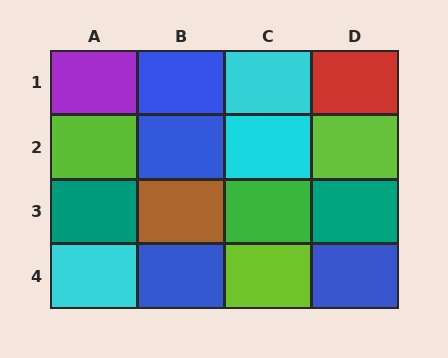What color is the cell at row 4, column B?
Blue.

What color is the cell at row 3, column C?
Green.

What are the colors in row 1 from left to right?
Purple, blue, cyan, red.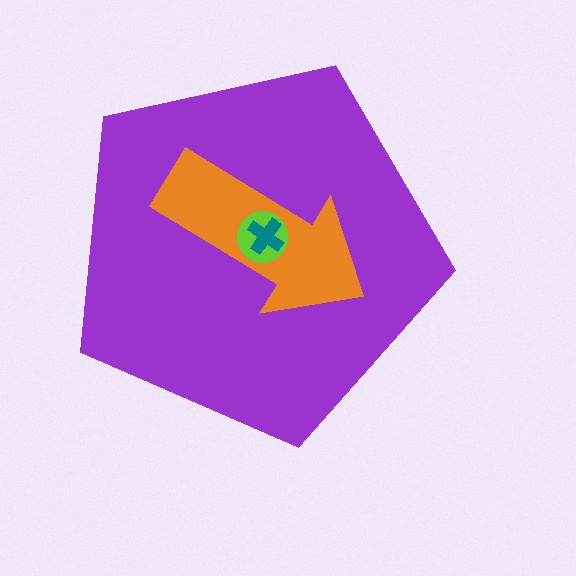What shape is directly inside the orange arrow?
The lime circle.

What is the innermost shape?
The teal cross.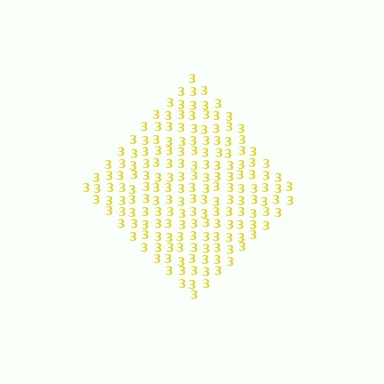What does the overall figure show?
The overall figure shows a diamond.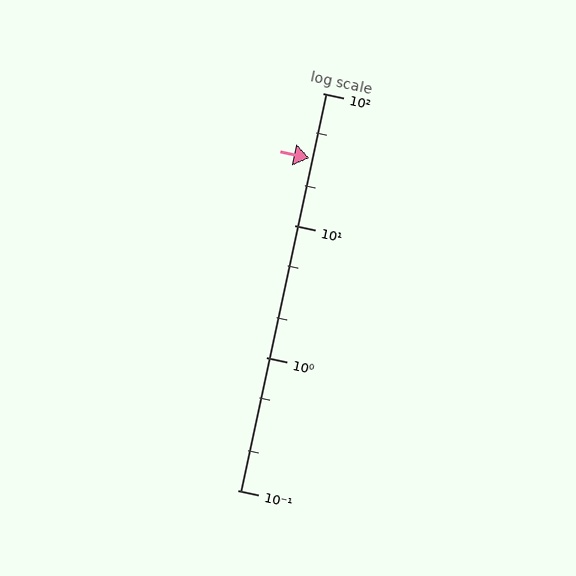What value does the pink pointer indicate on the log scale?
The pointer indicates approximately 32.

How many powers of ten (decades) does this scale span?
The scale spans 3 decades, from 0.1 to 100.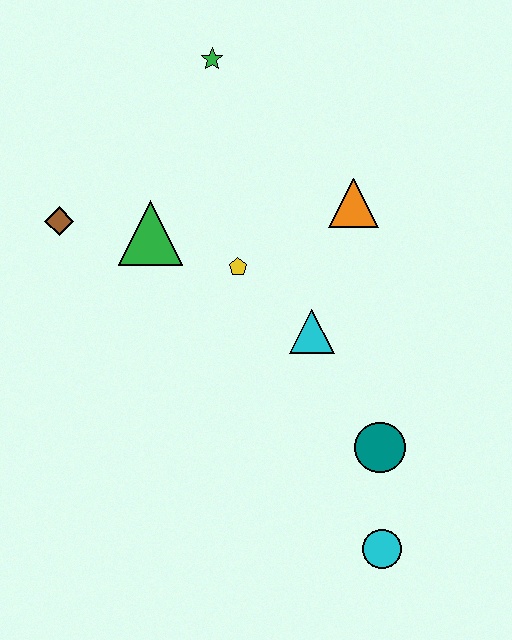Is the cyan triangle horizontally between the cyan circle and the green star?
Yes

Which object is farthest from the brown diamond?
The cyan circle is farthest from the brown diamond.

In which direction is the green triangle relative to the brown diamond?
The green triangle is to the right of the brown diamond.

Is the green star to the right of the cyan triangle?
No